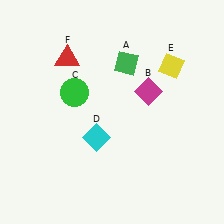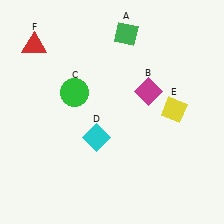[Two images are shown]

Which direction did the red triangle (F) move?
The red triangle (F) moved left.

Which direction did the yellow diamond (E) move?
The yellow diamond (E) moved down.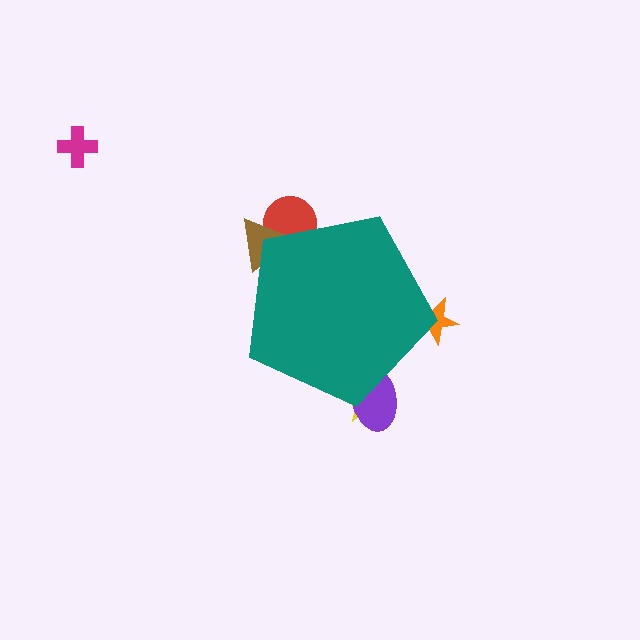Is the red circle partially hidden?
Yes, the red circle is partially hidden behind the teal pentagon.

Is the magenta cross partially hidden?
No, the magenta cross is fully visible.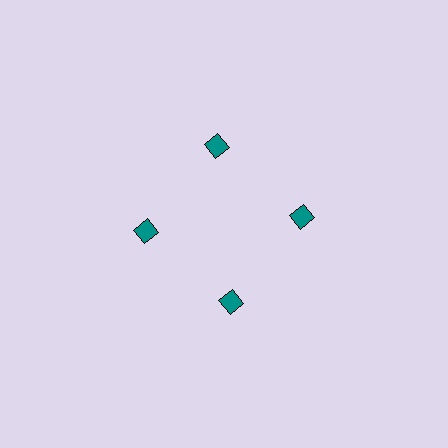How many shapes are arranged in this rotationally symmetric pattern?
There are 4 shapes, arranged in 4 groups of 1.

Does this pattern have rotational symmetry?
Yes, this pattern has 4-fold rotational symmetry. It looks the same after rotating 90 degrees around the center.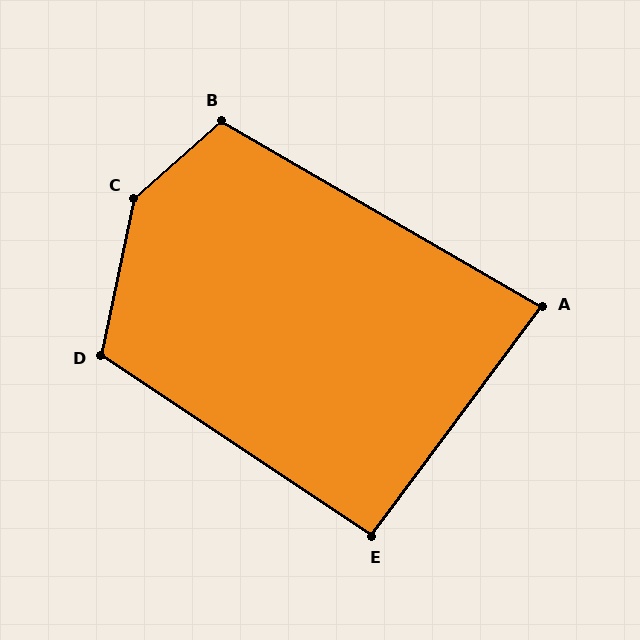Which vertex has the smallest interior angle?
A, at approximately 84 degrees.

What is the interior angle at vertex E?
Approximately 93 degrees (approximately right).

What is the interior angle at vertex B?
Approximately 108 degrees (obtuse).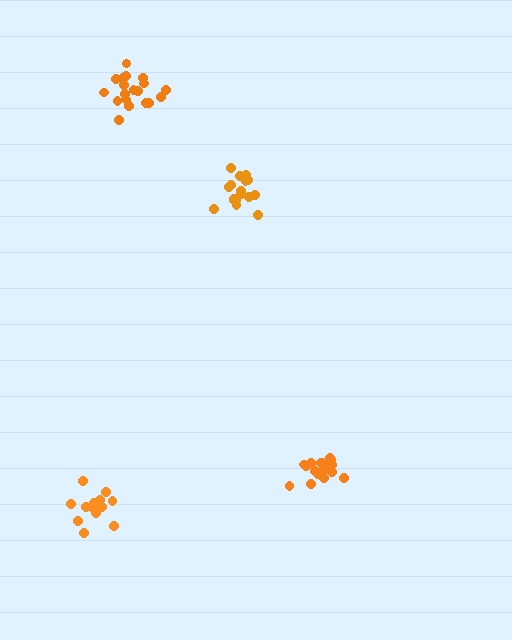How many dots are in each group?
Group 1: 17 dots, Group 2: 13 dots, Group 3: 19 dots, Group 4: 19 dots (68 total).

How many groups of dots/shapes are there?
There are 4 groups.